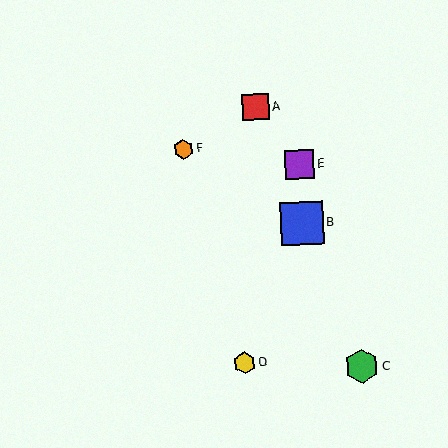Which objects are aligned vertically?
Objects B, E are aligned vertically.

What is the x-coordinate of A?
Object A is at x≈255.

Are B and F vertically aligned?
No, B is at x≈302 and F is at x≈183.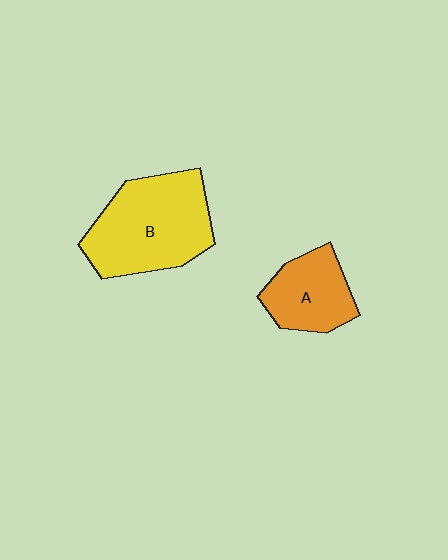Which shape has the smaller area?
Shape A (orange).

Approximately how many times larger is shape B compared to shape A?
Approximately 1.7 times.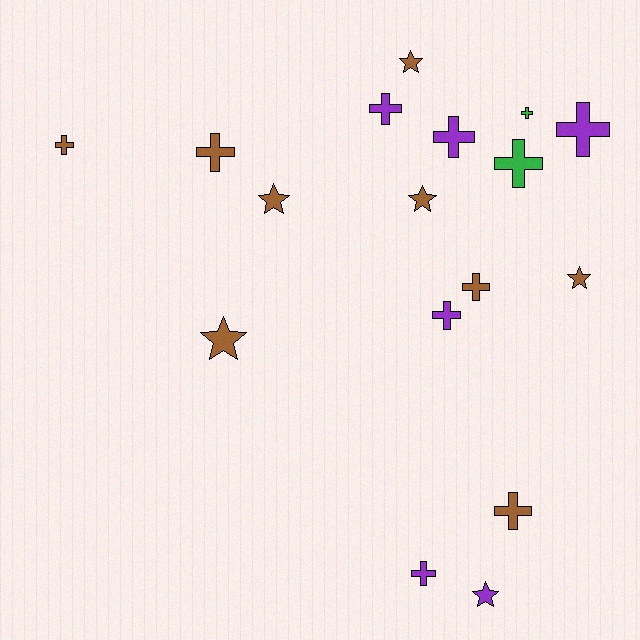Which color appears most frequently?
Brown, with 9 objects.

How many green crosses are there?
There are 2 green crosses.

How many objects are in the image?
There are 17 objects.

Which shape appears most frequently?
Cross, with 11 objects.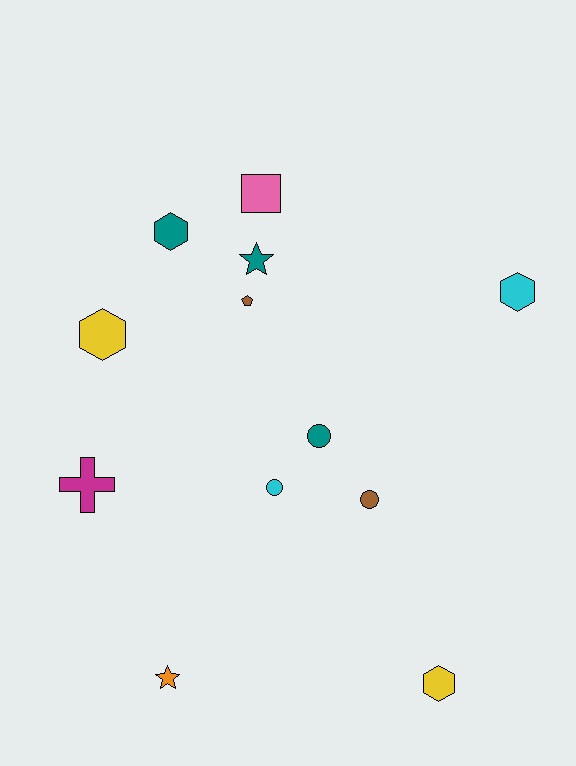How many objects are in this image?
There are 12 objects.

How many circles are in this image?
There are 3 circles.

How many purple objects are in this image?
There are no purple objects.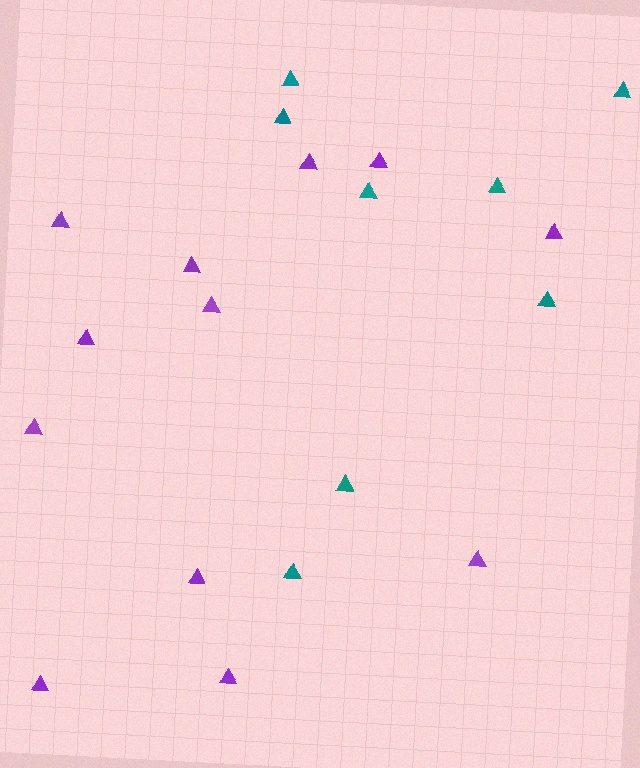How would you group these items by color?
There are 2 groups: one group of purple triangles (12) and one group of teal triangles (8).